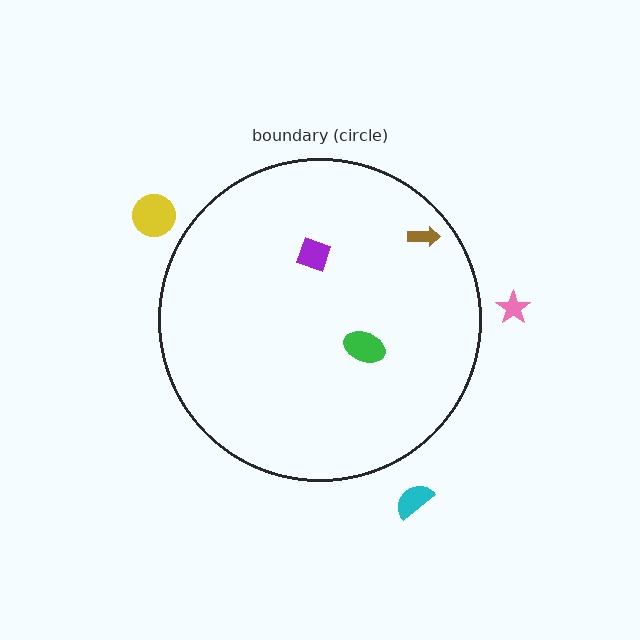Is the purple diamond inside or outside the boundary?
Inside.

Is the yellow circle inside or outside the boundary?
Outside.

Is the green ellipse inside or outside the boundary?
Inside.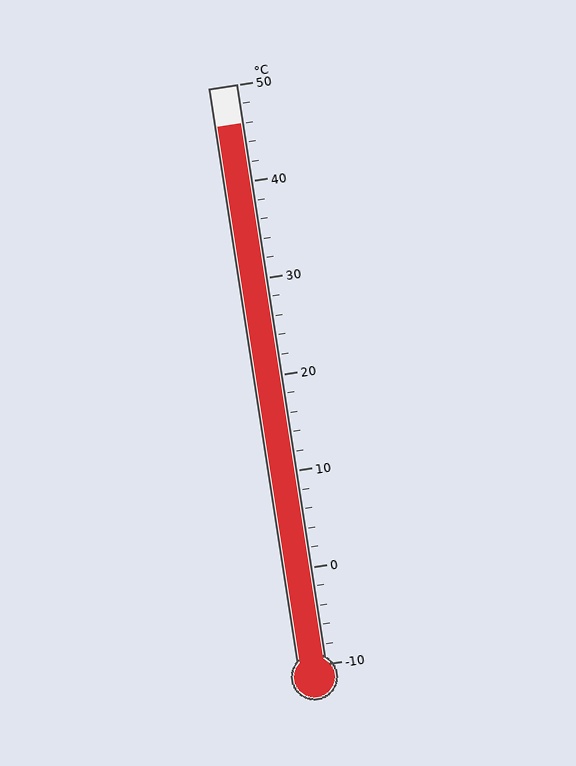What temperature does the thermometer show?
The thermometer shows approximately 46°C.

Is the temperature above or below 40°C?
The temperature is above 40°C.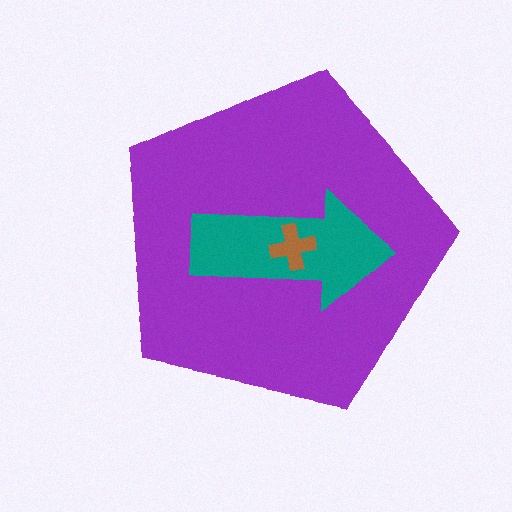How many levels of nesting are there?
3.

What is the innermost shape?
The brown cross.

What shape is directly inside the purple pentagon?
The teal arrow.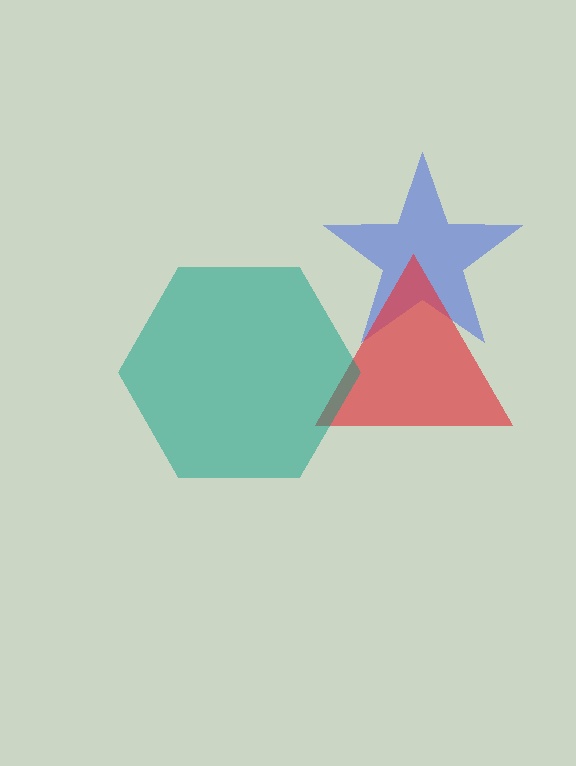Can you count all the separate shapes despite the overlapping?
Yes, there are 3 separate shapes.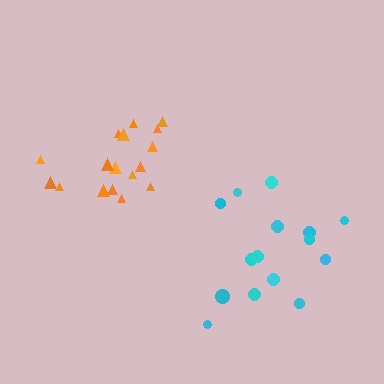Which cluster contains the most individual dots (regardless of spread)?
Orange (17).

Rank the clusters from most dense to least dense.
orange, cyan.